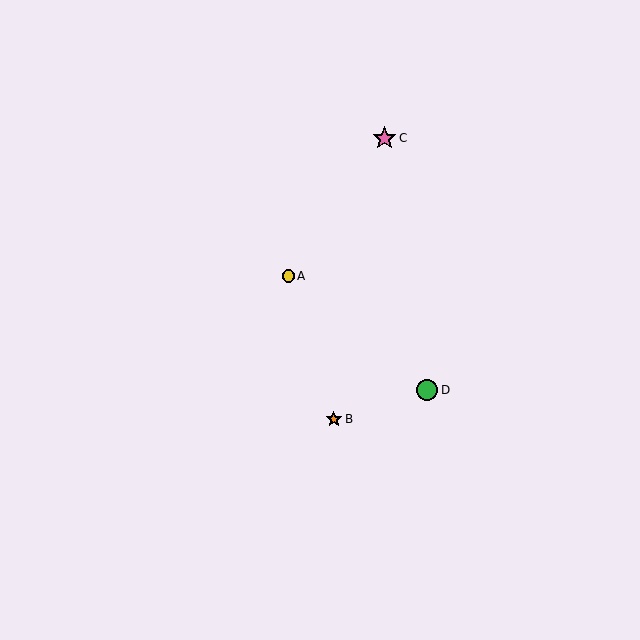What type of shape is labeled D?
Shape D is a green circle.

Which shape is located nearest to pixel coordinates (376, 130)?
The pink star (labeled C) at (384, 138) is nearest to that location.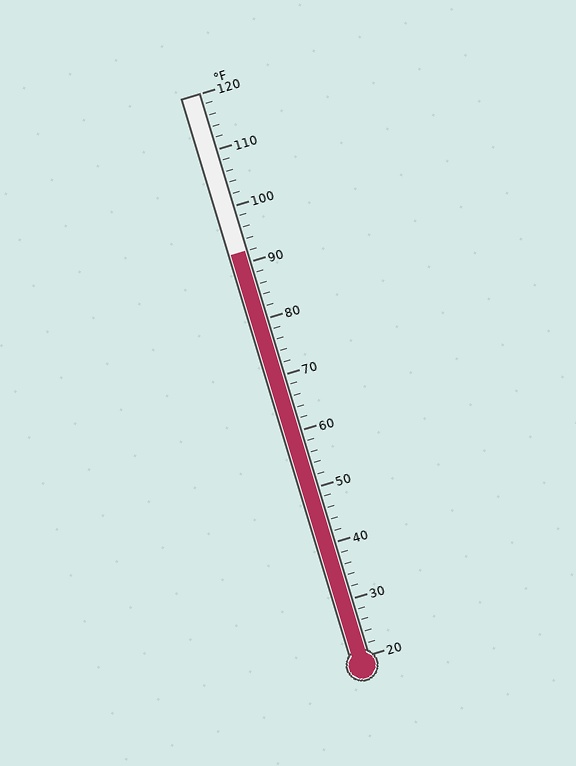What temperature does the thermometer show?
The thermometer shows approximately 92°F.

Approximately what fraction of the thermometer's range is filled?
The thermometer is filled to approximately 70% of its range.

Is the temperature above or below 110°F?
The temperature is below 110°F.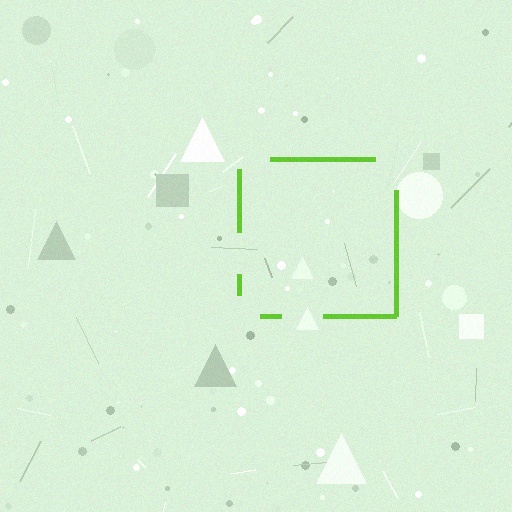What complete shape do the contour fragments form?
The contour fragments form a square.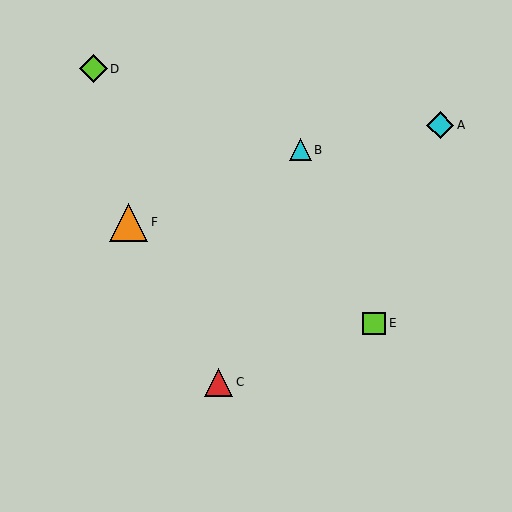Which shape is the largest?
The orange triangle (labeled F) is the largest.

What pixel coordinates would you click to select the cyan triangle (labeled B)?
Click at (300, 150) to select the cyan triangle B.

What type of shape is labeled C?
Shape C is a red triangle.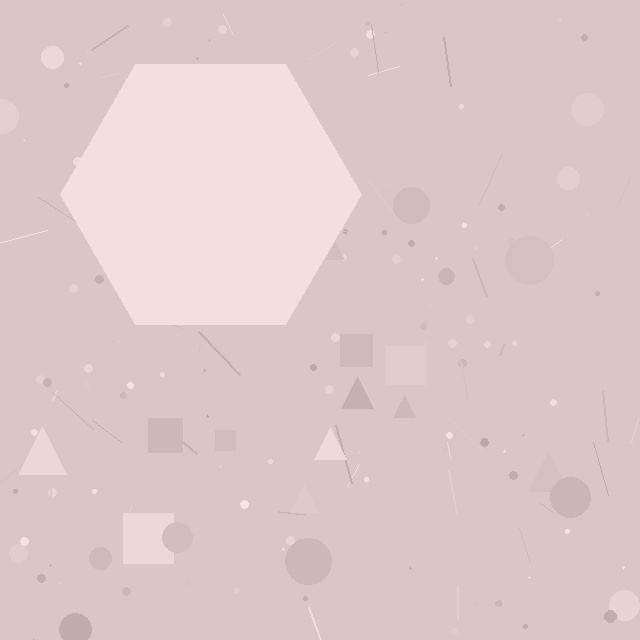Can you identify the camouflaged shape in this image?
The camouflaged shape is a hexagon.